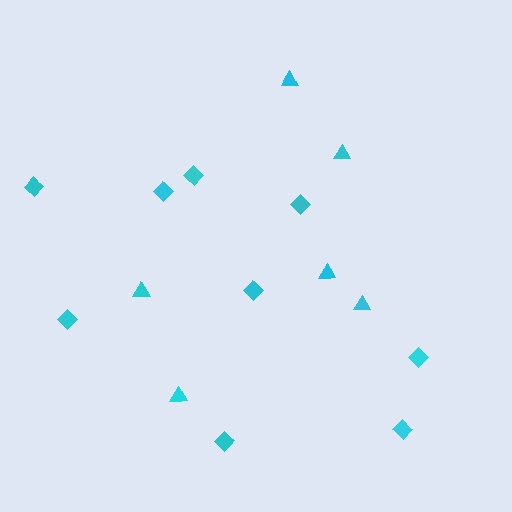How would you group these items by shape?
There are 2 groups: one group of triangles (6) and one group of diamonds (9).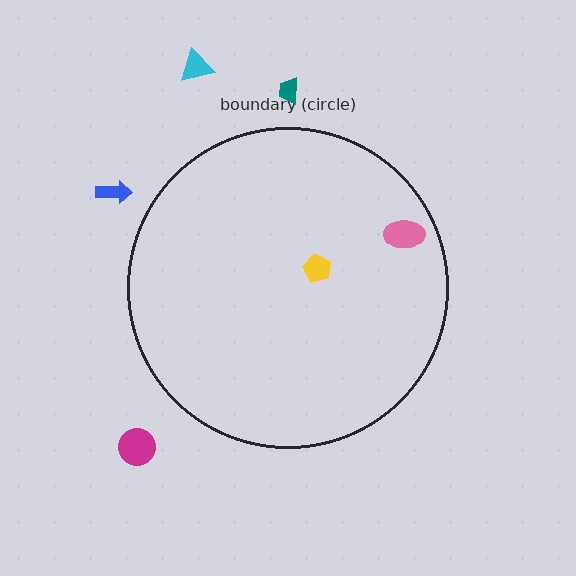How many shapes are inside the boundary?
2 inside, 4 outside.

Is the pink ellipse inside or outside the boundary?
Inside.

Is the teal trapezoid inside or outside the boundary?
Outside.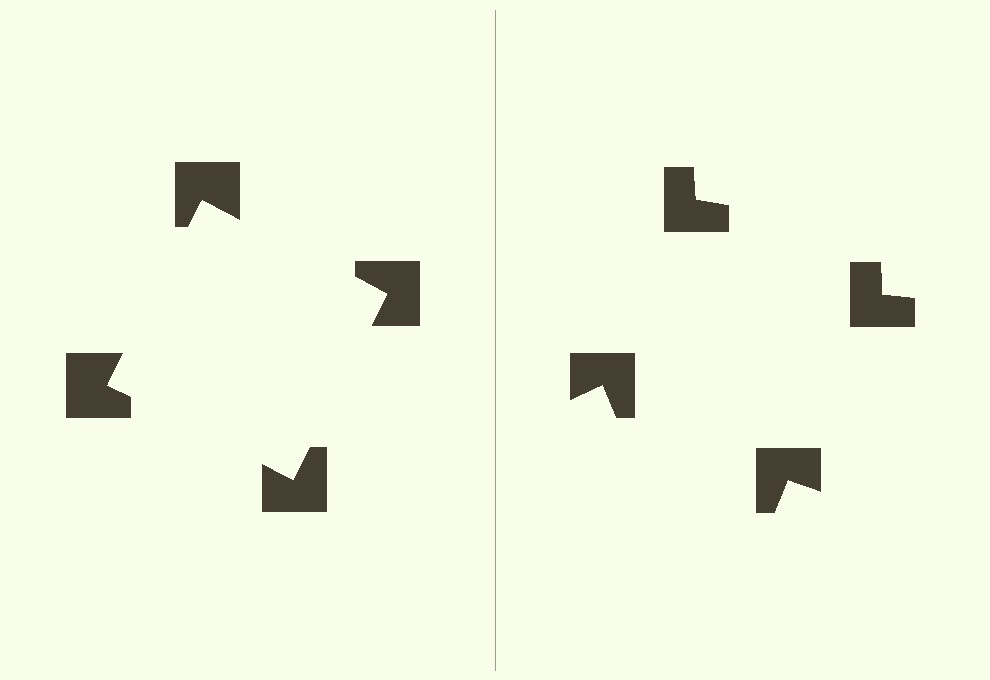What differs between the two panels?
The notched squares are positioned identically on both sides; only the wedge orientations differ. On the left they align to a square; on the right they are misaligned.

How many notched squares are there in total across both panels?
8 — 4 on each side.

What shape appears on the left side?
An illusory square.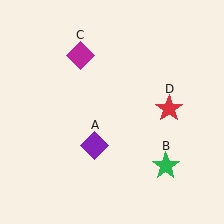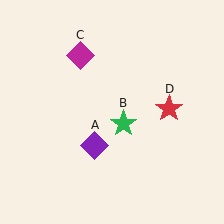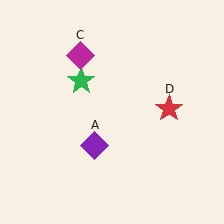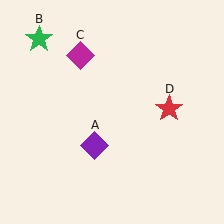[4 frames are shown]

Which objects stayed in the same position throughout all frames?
Purple diamond (object A) and magenta diamond (object C) and red star (object D) remained stationary.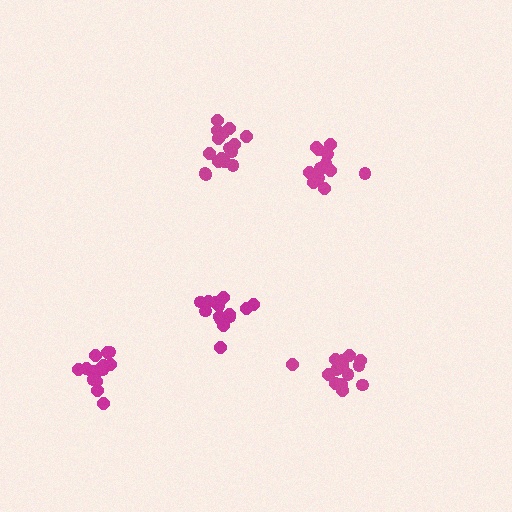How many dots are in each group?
Group 1: 16 dots, Group 2: 15 dots, Group 3: 14 dots, Group 4: 13 dots, Group 5: 17 dots (75 total).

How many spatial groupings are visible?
There are 5 spatial groupings.